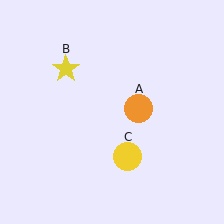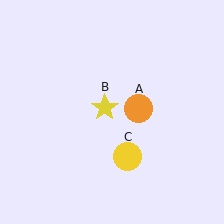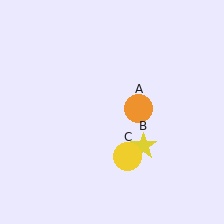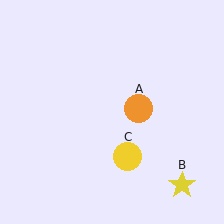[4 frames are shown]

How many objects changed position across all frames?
1 object changed position: yellow star (object B).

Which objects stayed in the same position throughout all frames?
Orange circle (object A) and yellow circle (object C) remained stationary.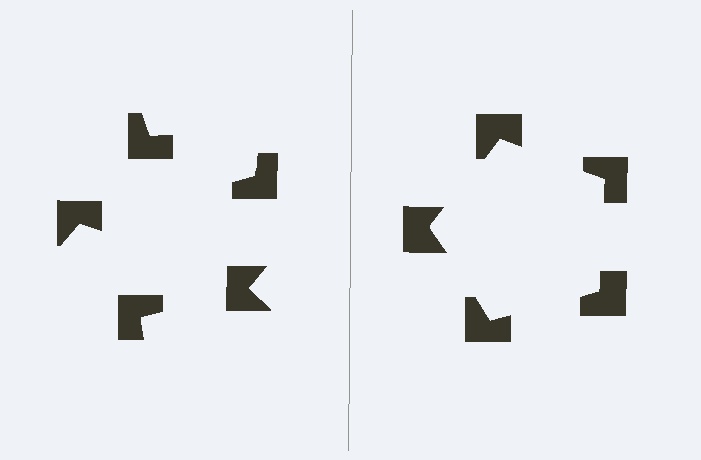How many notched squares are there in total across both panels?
10 — 5 on each side.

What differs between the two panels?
The notched squares are positioned identically on both sides; only the wedge orientations differ. On the right they align to a pentagon; on the left they are misaligned.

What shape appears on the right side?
An illusory pentagon.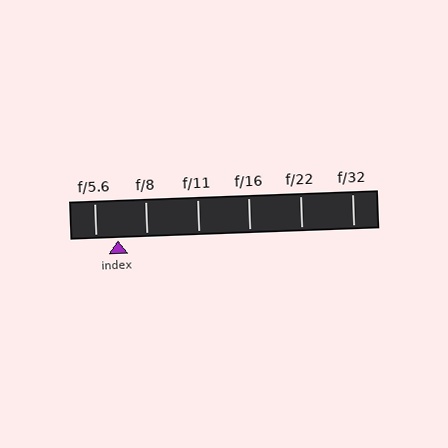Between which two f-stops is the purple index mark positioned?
The index mark is between f/5.6 and f/8.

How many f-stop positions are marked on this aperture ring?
There are 6 f-stop positions marked.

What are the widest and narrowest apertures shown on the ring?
The widest aperture shown is f/5.6 and the narrowest is f/32.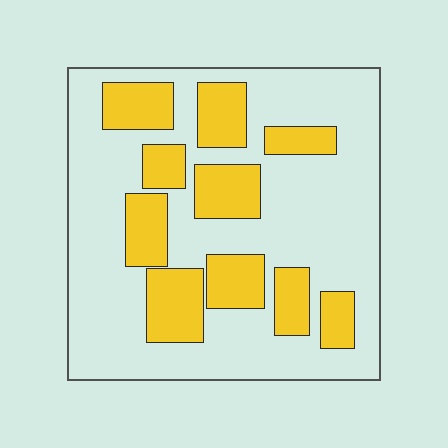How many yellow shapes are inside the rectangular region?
10.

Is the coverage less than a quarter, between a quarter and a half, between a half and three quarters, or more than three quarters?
Between a quarter and a half.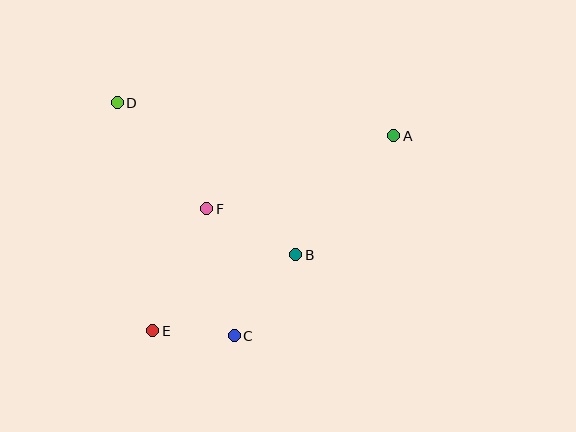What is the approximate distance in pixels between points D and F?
The distance between D and F is approximately 139 pixels.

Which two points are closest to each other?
Points C and E are closest to each other.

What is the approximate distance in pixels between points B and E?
The distance between B and E is approximately 162 pixels.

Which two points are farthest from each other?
Points A and E are farthest from each other.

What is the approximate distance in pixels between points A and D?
The distance between A and D is approximately 279 pixels.